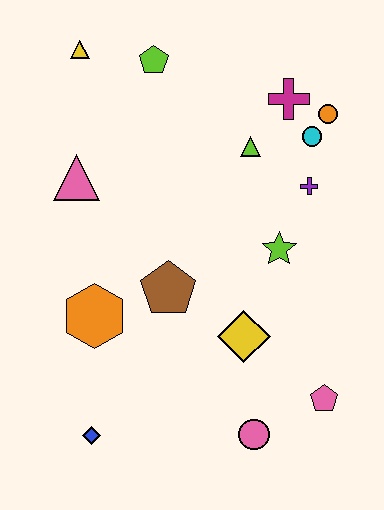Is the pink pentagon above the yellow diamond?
No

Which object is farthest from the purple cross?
The blue diamond is farthest from the purple cross.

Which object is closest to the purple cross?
The cyan circle is closest to the purple cross.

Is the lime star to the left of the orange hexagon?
No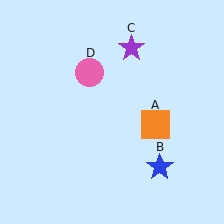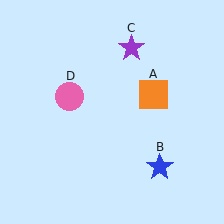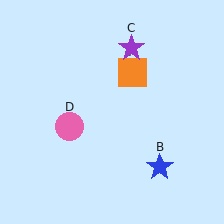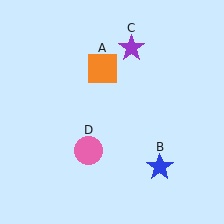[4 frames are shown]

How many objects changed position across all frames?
2 objects changed position: orange square (object A), pink circle (object D).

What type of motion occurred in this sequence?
The orange square (object A), pink circle (object D) rotated counterclockwise around the center of the scene.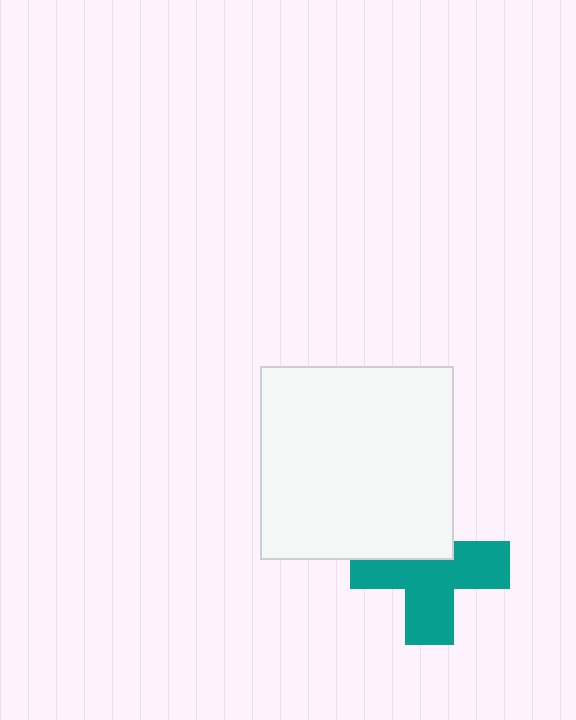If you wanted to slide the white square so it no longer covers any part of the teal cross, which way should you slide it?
Slide it up — that is the most direct way to separate the two shapes.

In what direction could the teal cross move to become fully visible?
The teal cross could move down. That would shift it out from behind the white square entirely.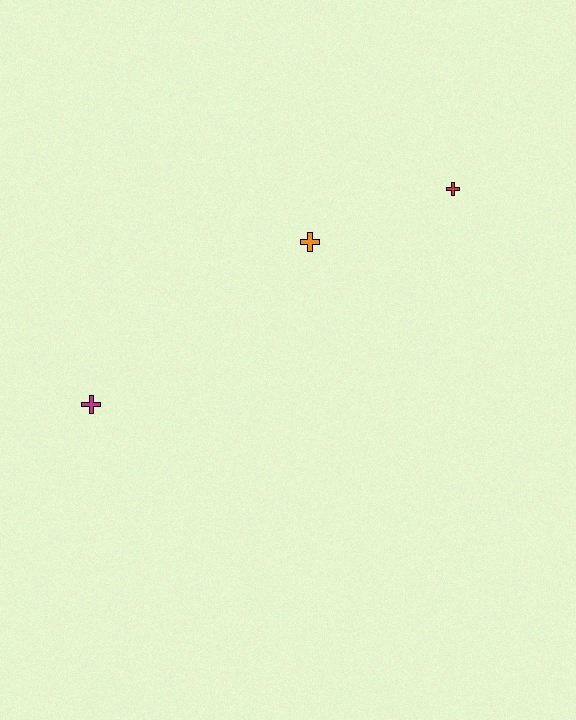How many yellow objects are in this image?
There are no yellow objects.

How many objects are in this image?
There are 3 objects.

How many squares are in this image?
There are no squares.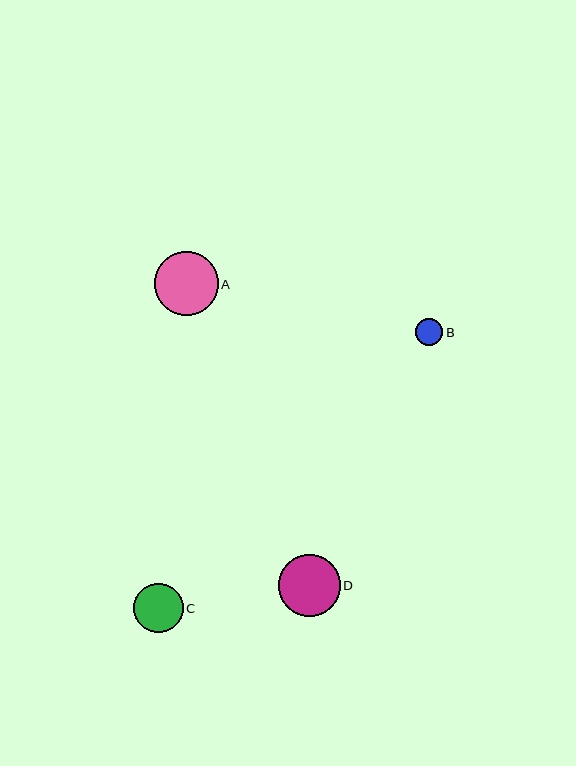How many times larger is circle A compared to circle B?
Circle A is approximately 2.3 times the size of circle B.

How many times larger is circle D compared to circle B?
Circle D is approximately 2.3 times the size of circle B.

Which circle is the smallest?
Circle B is the smallest with a size of approximately 27 pixels.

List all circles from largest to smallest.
From largest to smallest: A, D, C, B.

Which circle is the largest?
Circle A is the largest with a size of approximately 63 pixels.